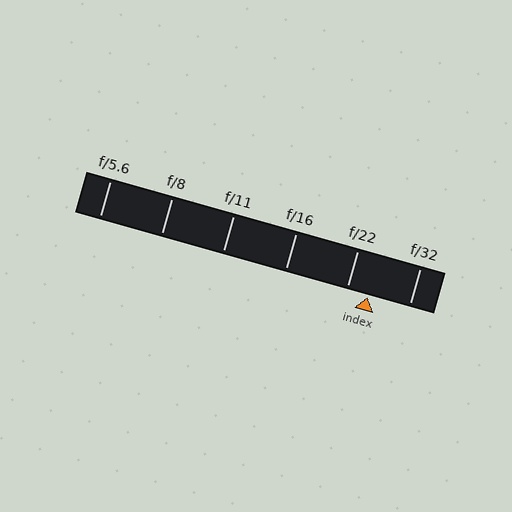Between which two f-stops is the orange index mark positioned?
The index mark is between f/22 and f/32.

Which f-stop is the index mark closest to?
The index mark is closest to f/22.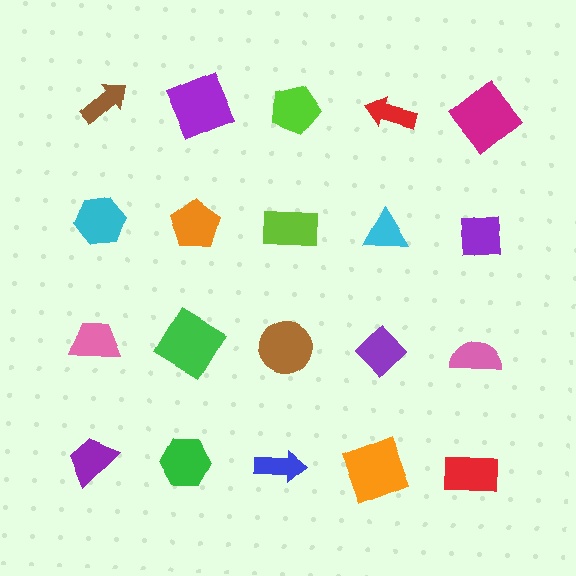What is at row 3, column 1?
A pink trapezoid.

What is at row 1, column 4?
A red arrow.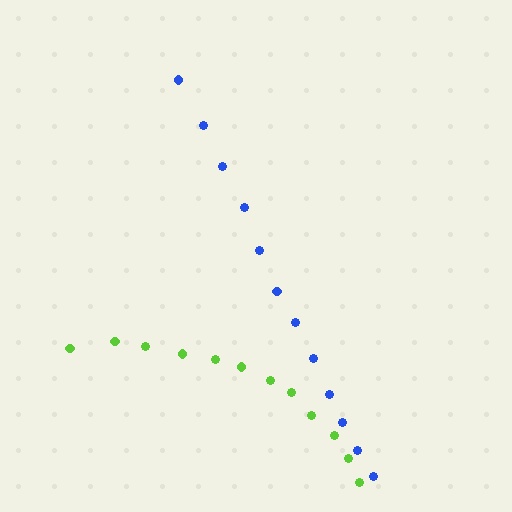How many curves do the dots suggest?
There are 2 distinct paths.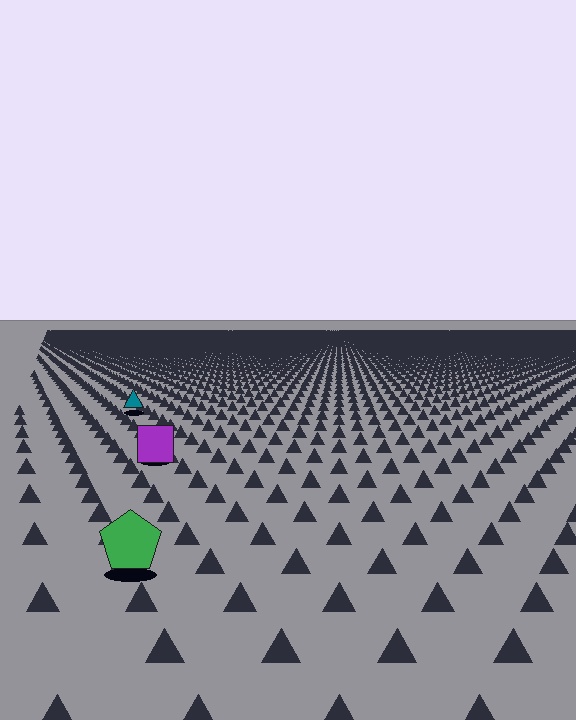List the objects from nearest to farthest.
From nearest to farthest: the green pentagon, the purple square, the teal triangle.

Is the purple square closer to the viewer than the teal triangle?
Yes. The purple square is closer — you can tell from the texture gradient: the ground texture is coarser near it.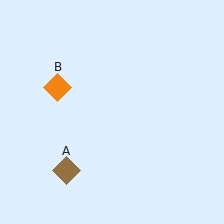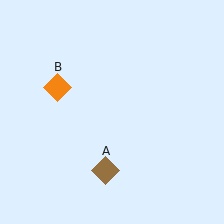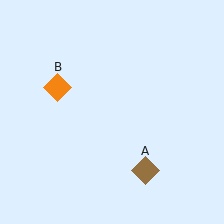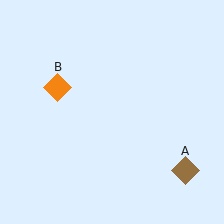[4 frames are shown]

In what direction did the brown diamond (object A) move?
The brown diamond (object A) moved right.